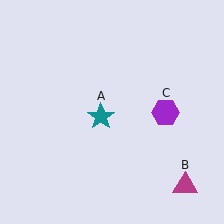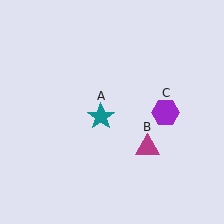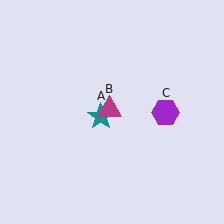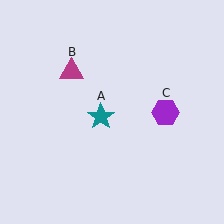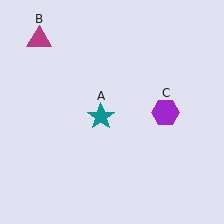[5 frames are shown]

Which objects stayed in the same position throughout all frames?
Teal star (object A) and purple hexagon (object C) remained stationary.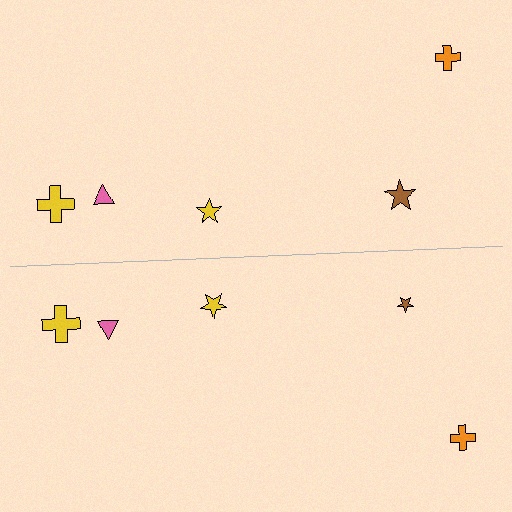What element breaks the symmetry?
The brown star on the bottom side has a different size than its mirror counterpart.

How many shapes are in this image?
There are 10 shapes in this image.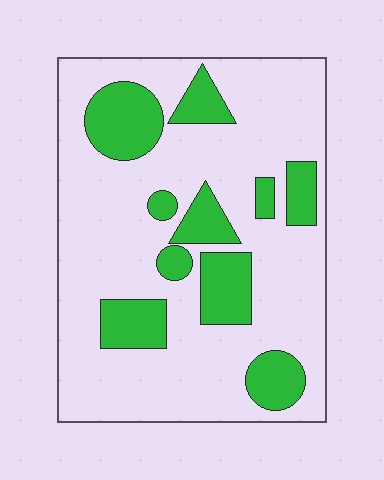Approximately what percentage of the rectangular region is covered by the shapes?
Approximately 25%.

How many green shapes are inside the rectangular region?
10.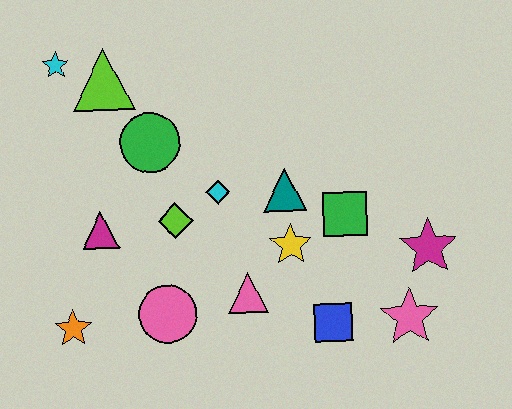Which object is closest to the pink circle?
The pink triangle is closest to the pink circle.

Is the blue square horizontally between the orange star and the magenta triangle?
No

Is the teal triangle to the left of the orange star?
No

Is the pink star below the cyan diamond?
Yes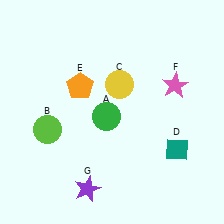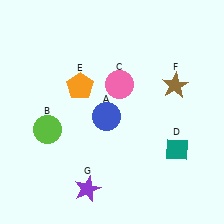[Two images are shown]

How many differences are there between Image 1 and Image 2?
There are 3 differences between the two images.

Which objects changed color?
A changed from green to blue. C changed from yellow to pink. F changed from pink to brown.